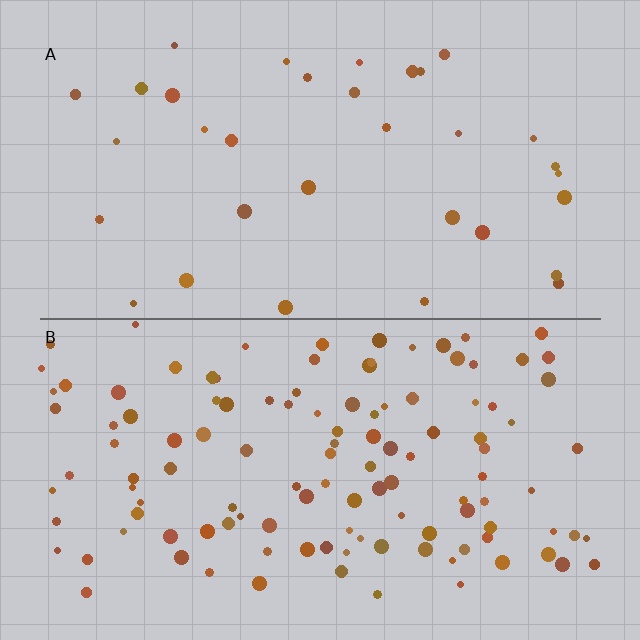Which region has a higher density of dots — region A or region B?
B (the bottom).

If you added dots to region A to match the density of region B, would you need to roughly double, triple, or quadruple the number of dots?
Approximately quadruple.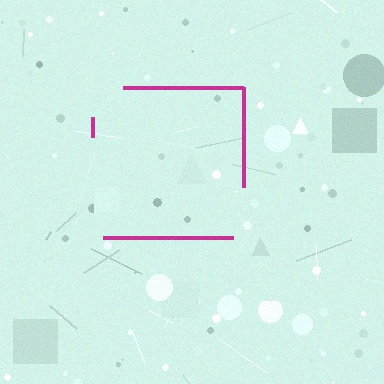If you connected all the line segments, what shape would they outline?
They would outline a square.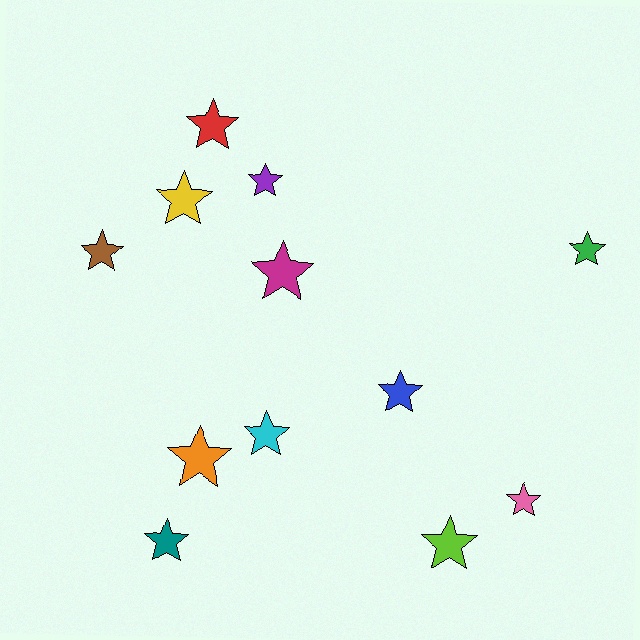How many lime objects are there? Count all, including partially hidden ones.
There is 1 lime object.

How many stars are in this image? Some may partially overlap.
There are 12 stars.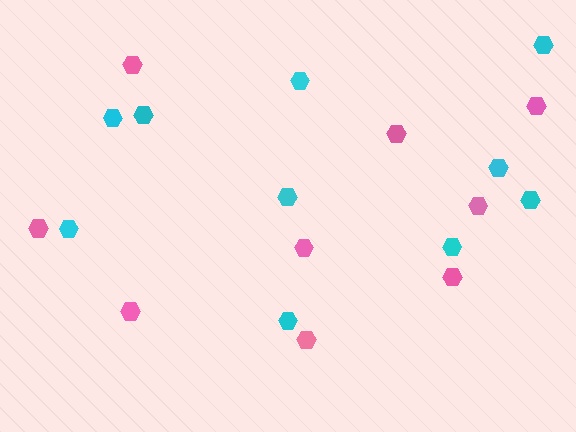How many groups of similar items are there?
There are 2 groups: one group of cyan hexagons (10) and one group of pink hexagons (9).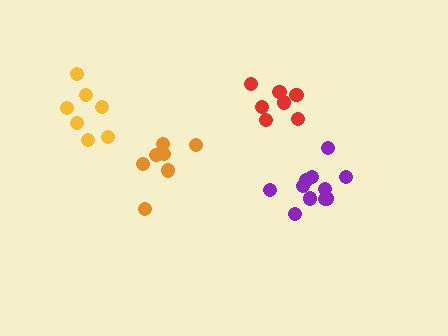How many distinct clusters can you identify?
There are 4 distinct clusters.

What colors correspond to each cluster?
The clusters are colored: yellow, orange, red, purple.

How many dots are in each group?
Group 1: 7 dots, Group 2: 7 dots, Group 3: 7 dots, Group 4: 11 dots (32 total).